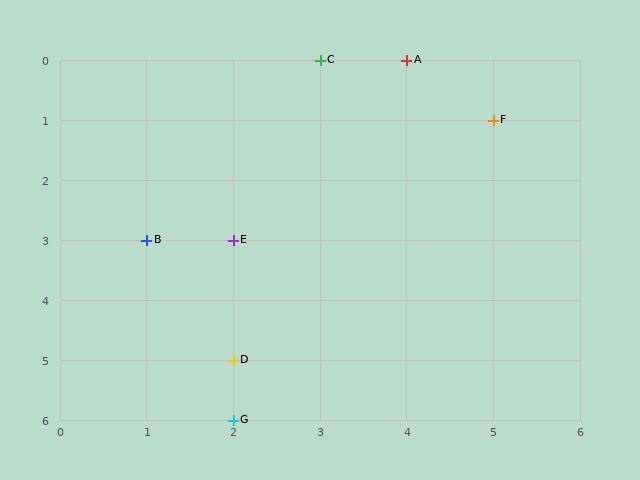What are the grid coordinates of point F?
Point F is at grid coordinates (5, 1).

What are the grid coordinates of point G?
Point G is at grid coordinates (2, 6).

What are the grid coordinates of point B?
Point B is at grid coordinates (1, 3).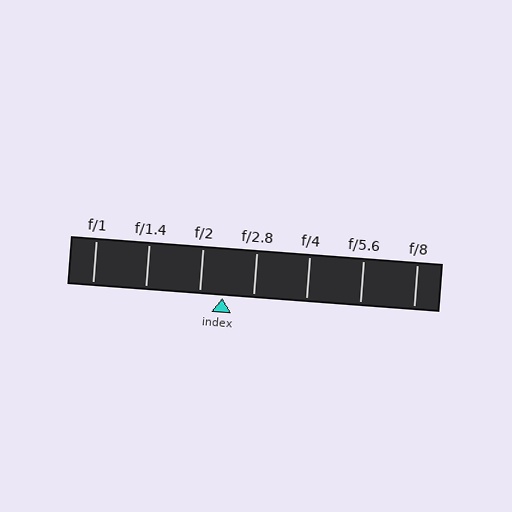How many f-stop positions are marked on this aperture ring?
There are 7 f-stop positions marked.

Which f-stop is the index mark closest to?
The index mark is closest to f/2.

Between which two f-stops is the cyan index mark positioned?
The index mark is between f/2 and f/2.8.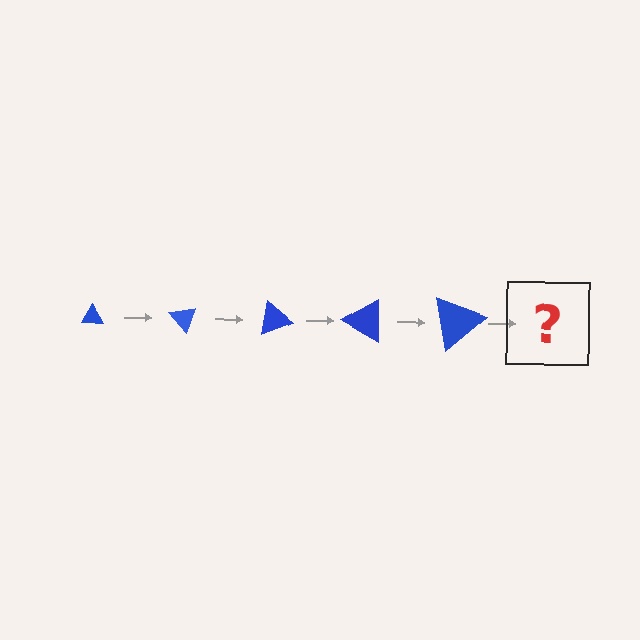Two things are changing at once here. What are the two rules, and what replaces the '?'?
The two rules are that the triangle grows larger each step and it rotates 50 degrees each step. The '?' should be a triangle, larger than the previous one and rotated 250 degrees from the start.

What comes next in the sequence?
The next element should be a triangle, larger than the previous one and rotated 250 degrees from the start.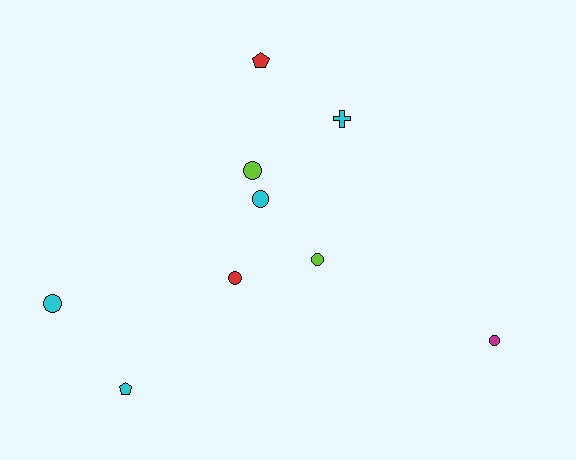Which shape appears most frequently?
Circle, with 6 objects.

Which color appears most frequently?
Cyan, with 4 objects.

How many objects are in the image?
There are 9 objects.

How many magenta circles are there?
There is 1 magenta circle.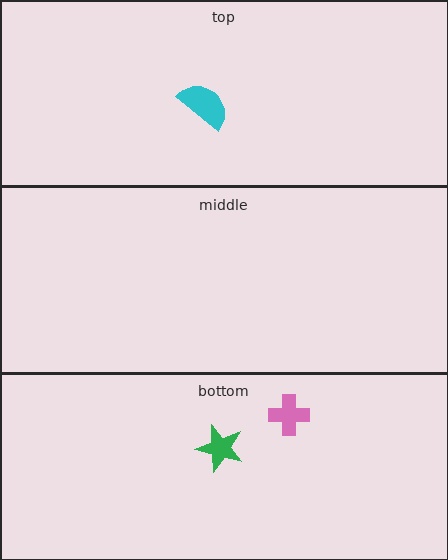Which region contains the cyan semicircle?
The top region.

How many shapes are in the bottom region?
2.